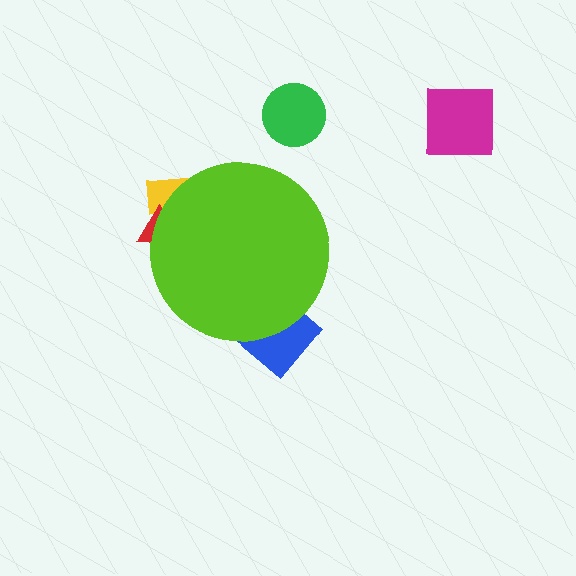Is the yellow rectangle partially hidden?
Yes, the yellow rectangle is partially hidden behind the lime circle.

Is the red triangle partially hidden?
Yes, the red triangle is partially hidden behind the lime circle.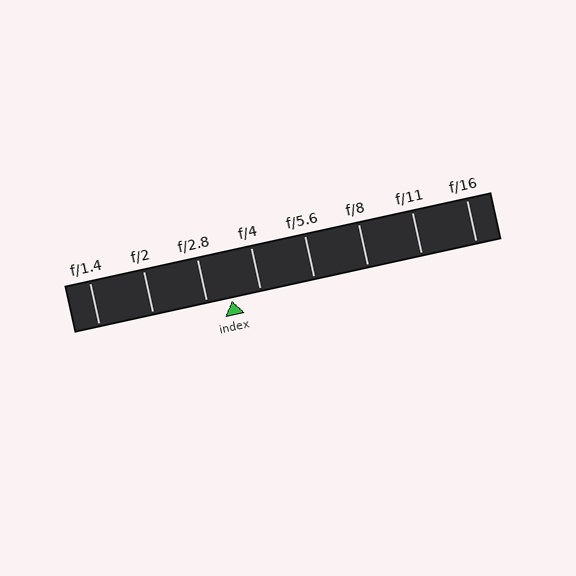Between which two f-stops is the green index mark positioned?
The index mark is between f/2.8 and f/4.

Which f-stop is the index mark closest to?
The index mark is closest to f/2.8.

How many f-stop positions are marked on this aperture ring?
There are 8 f-stop positions marked.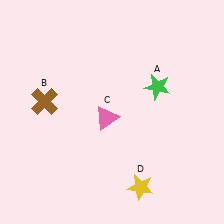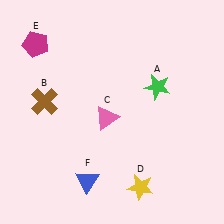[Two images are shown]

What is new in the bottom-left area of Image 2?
A blue triangle (F) was added in the bottom-left area of Image 2.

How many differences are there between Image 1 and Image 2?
There are 2 differences between the two images.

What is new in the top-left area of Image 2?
A magenta pentagon (E) was added in the top-left area of Image 2.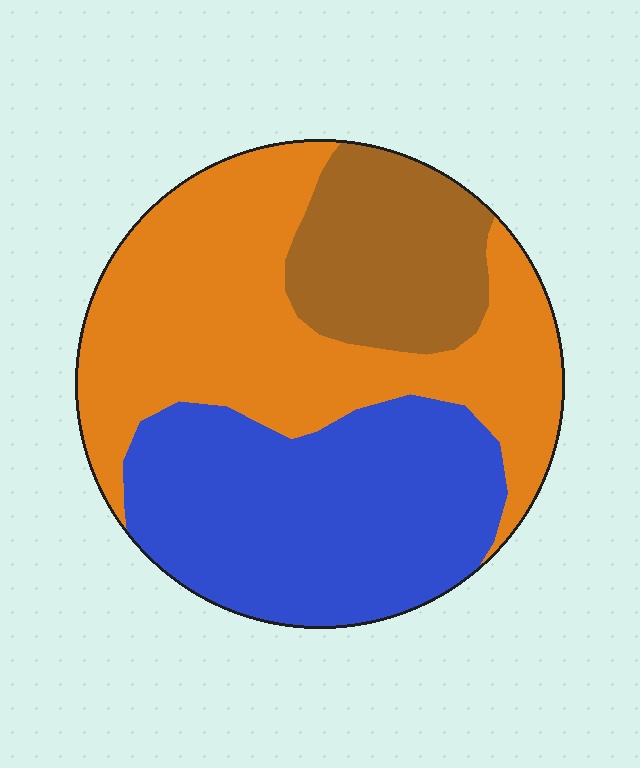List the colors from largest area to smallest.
From largest to smallest: orange, blue, brown.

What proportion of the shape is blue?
Blue takes up about three eighths (3/8) of the shape.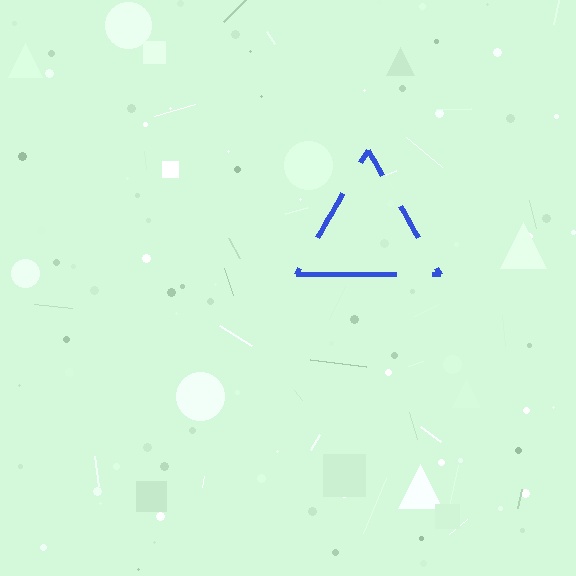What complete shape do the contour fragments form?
The contour fragments form a triangle.